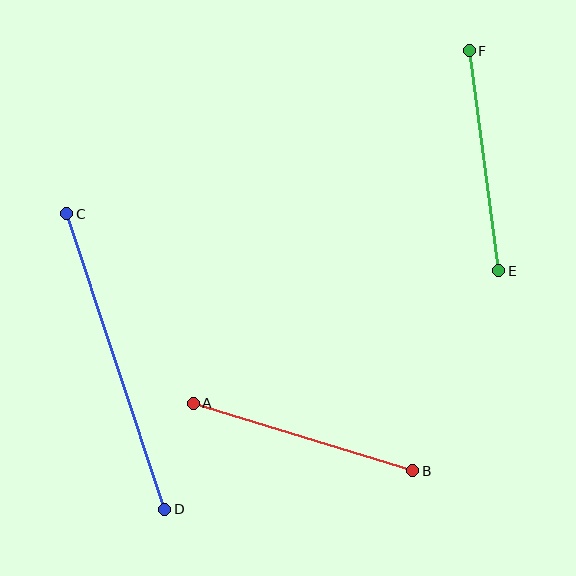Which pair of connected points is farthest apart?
Points C and D are farthest apart.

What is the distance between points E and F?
The distance is approximately 222 pixels.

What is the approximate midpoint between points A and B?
The midpoint is at approximately (303, 437) pixels.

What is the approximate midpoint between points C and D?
The midpoint is at approximately (116, 361) pixels.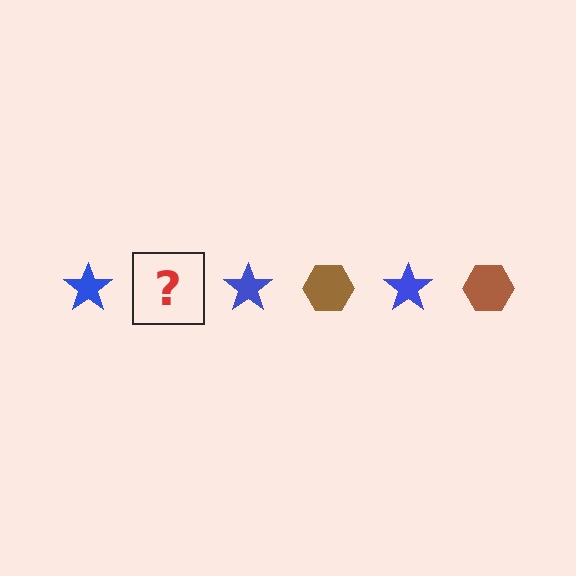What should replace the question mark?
The question mark should be replaced with a brown hexagon.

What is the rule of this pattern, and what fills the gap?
The rule is that the pattern alternates between blue star and brown hexagon. The gap should be filled with a brown hexagon.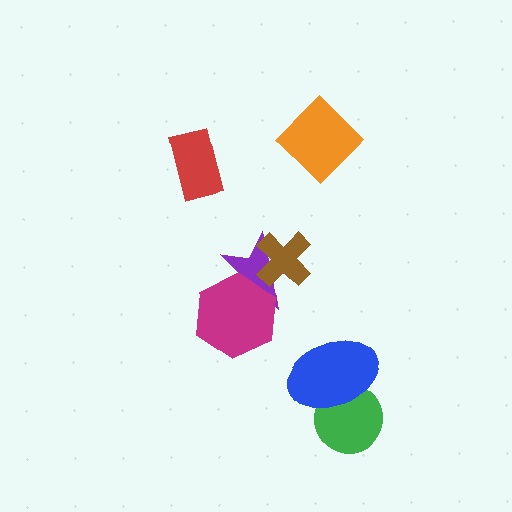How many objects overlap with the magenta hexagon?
1 object overlaps with the magenta hexagon.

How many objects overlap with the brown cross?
1 object overlaps with the brown cross.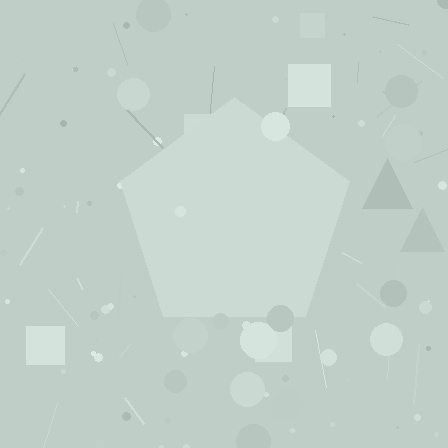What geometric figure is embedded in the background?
A pentagon is embedded in the background.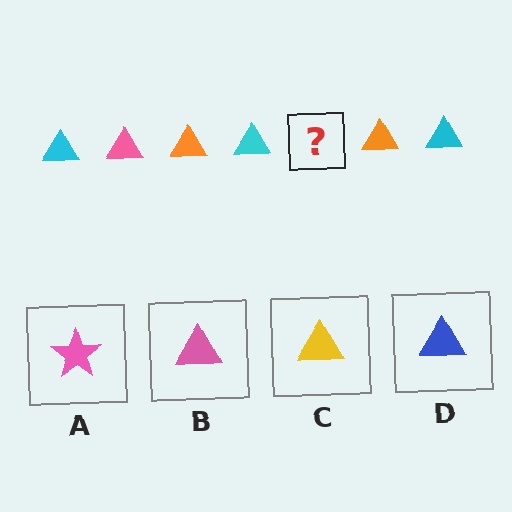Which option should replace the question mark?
Option B.